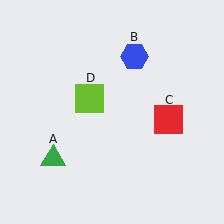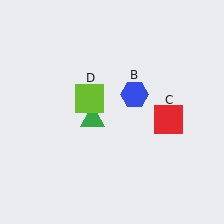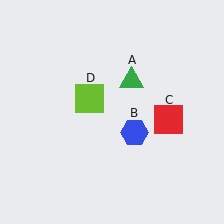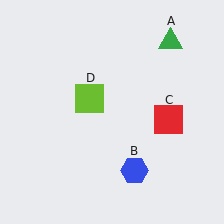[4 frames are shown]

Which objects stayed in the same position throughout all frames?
Red square (object C) and lime square (object D) remained stationary.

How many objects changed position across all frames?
2 objects changed position: green triangle (object A), blue hexagon (object B).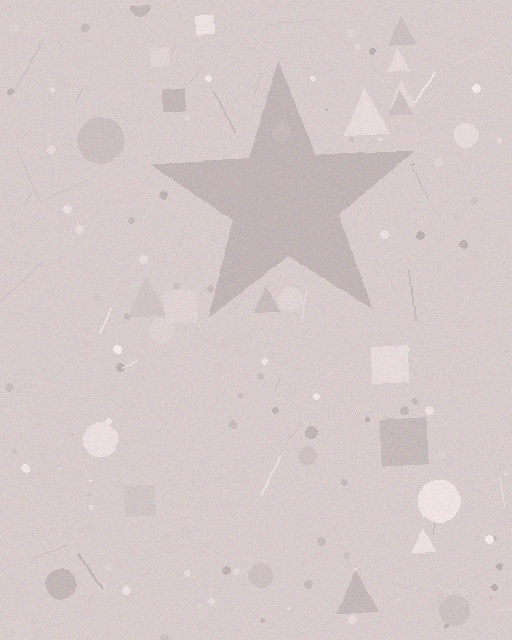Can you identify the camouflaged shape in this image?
The camouflaged shape is a star.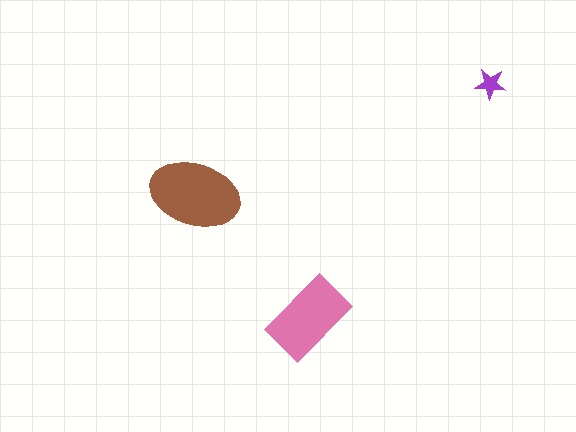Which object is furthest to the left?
The brown ellipse is leftmost.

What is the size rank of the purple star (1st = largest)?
3rd.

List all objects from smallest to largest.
The purple star, the pink rectangle, the brown ellipse.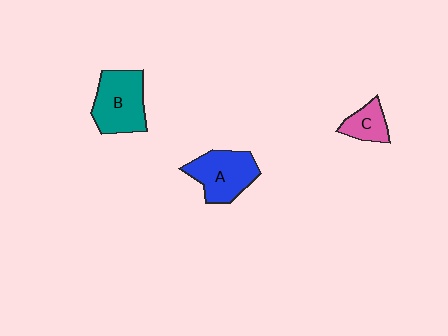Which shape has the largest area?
Shape B (teal).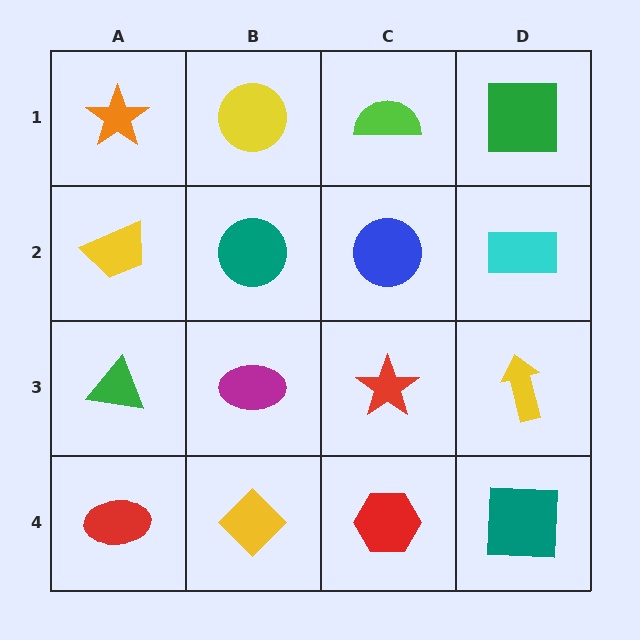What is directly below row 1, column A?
A yellow trapezoid.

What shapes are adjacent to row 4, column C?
A red star (row 3, column C), a yellow diamond (row 4, column B), a teal square (row 4, column D).